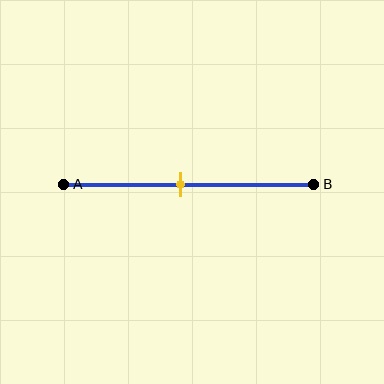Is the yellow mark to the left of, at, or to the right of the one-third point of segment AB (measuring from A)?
The yellow mark is to the right of the one-third point of segment AB.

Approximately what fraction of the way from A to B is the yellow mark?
The yellow mark is approximately 45% of the way from A to B.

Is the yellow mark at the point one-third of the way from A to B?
No, the mark is at about 45% from A, not at the 33% one-third point.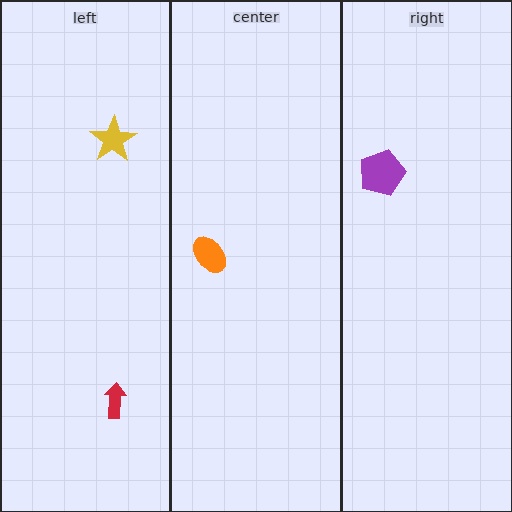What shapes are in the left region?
The yellow star, the red arrow.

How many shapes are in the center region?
1.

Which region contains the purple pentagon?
The right region.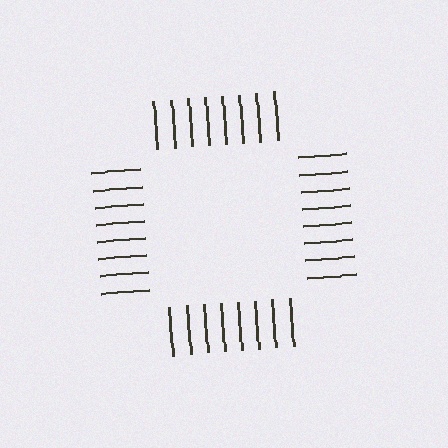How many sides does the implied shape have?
4 sides — the line-ends trace a square.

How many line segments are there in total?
32 — 8 along each of the 4 edges.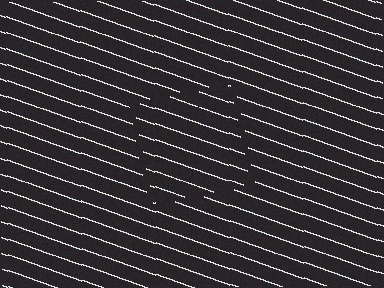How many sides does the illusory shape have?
4 sides — the line-ends trace a square.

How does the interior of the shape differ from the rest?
The interior of the shape contains the same grating, shifted by half a period — the contour is defined by the phase discontinuity where line-ends from the inner and outer gratings abut.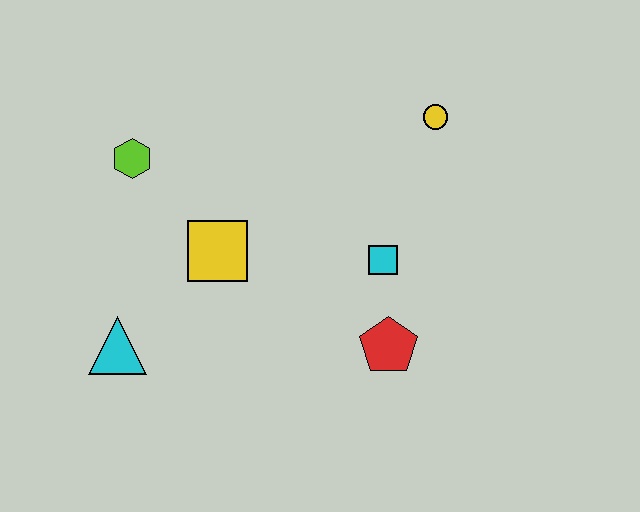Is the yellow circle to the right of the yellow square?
Yes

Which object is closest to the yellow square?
The lime hexagon is closest to the yellow square.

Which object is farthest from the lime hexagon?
The red pentagon is farthest from the lime hexagon.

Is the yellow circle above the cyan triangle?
Yes